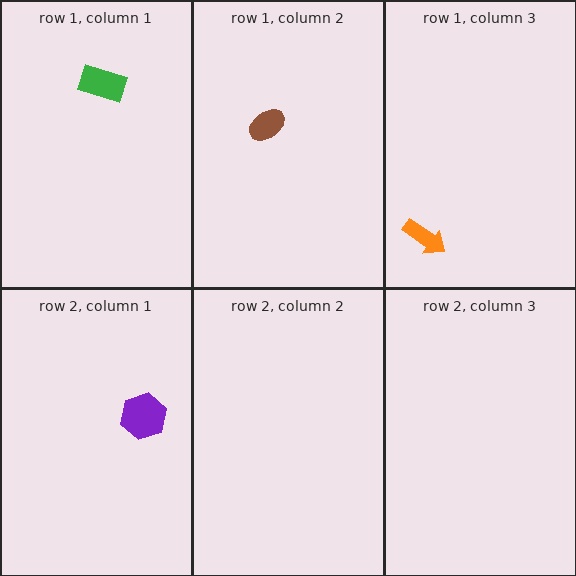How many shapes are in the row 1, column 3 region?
1.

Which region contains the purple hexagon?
The row 2, column 1 region.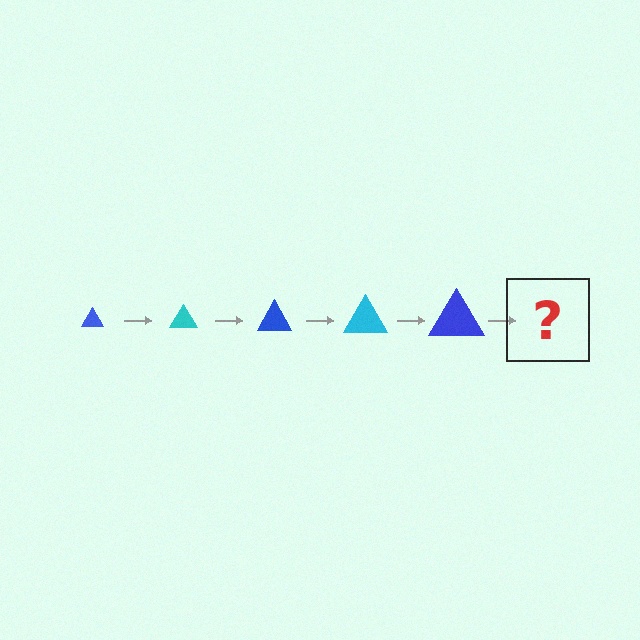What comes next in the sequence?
The next element should be a cyan triangle, larger than the previous one.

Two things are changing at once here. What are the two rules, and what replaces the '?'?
The two rules are that the triangle grows larger each step and the color cycles through blue and cyan. The '?' should be a cyan triangle, larger than the previous one.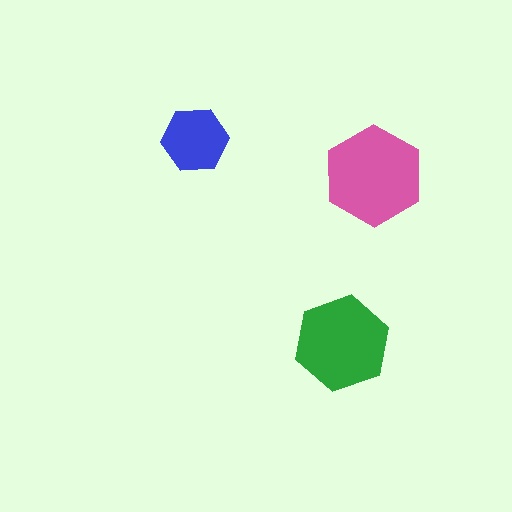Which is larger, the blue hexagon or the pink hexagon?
The pink one.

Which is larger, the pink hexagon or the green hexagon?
The pink one.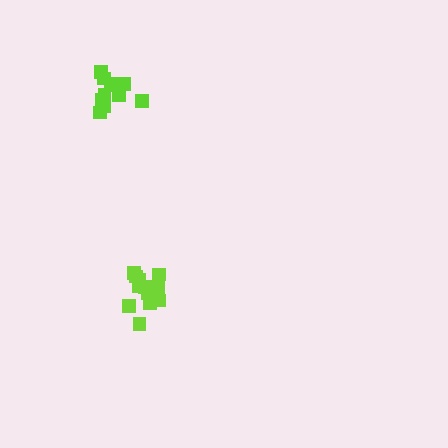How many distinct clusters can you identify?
There are 2 distinct clusters.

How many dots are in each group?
Group 1: 12 dots, Group 2: 12 dots (24 total).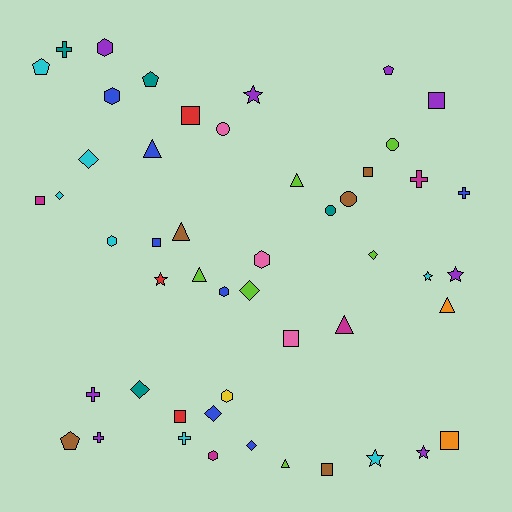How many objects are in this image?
There are 50 objects.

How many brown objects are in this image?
There are 5 brown objects.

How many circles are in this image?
There are 4 circles.